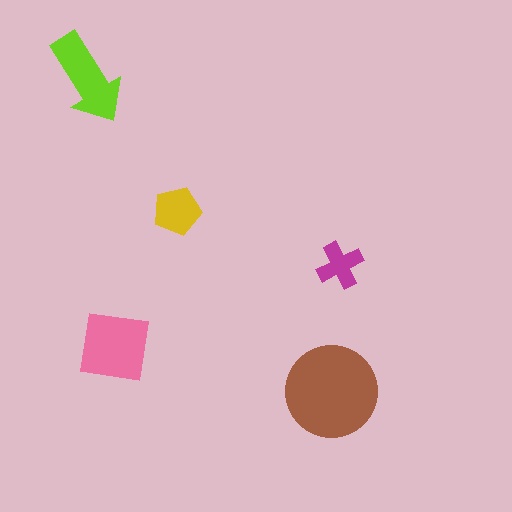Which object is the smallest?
The magenta cross.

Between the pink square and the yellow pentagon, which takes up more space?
The pink square.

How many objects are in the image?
There are 5 objects in the image.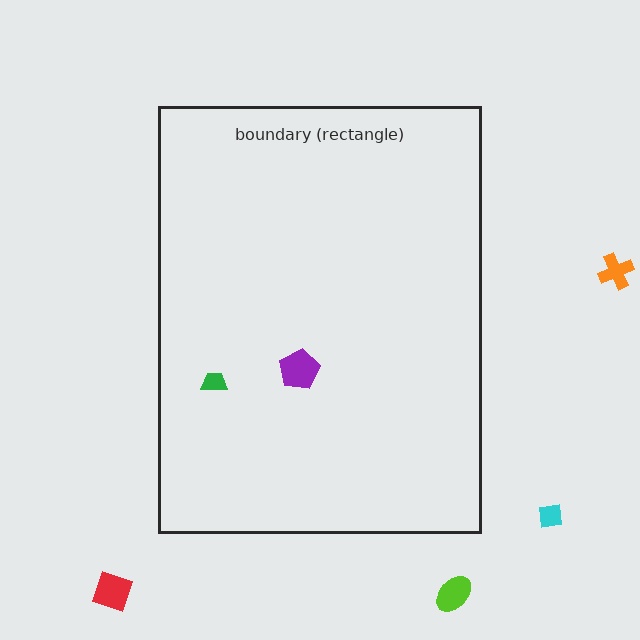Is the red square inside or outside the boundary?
Outside.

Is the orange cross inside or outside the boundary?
Outside.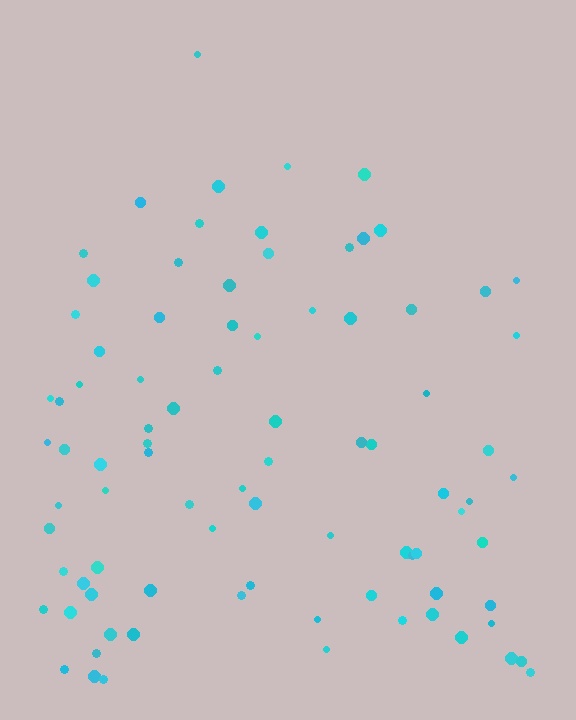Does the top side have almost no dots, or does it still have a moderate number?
Still a moderate number, just noticeably fewer than the bottom.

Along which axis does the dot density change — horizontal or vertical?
Vertical.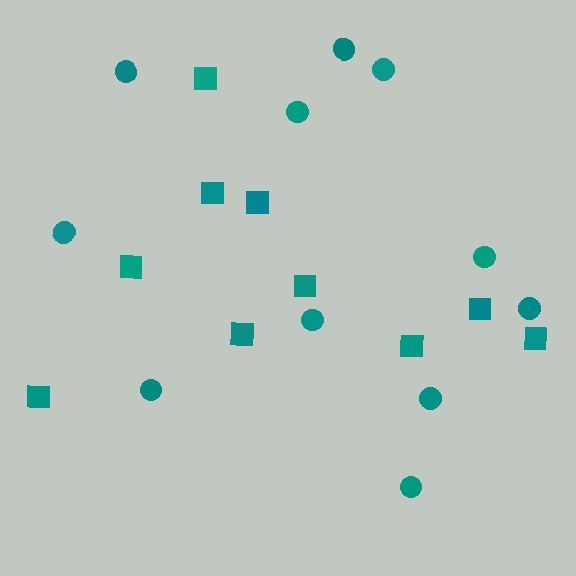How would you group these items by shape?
There are 2 groups: one group of squares (10) and one group of circles (11).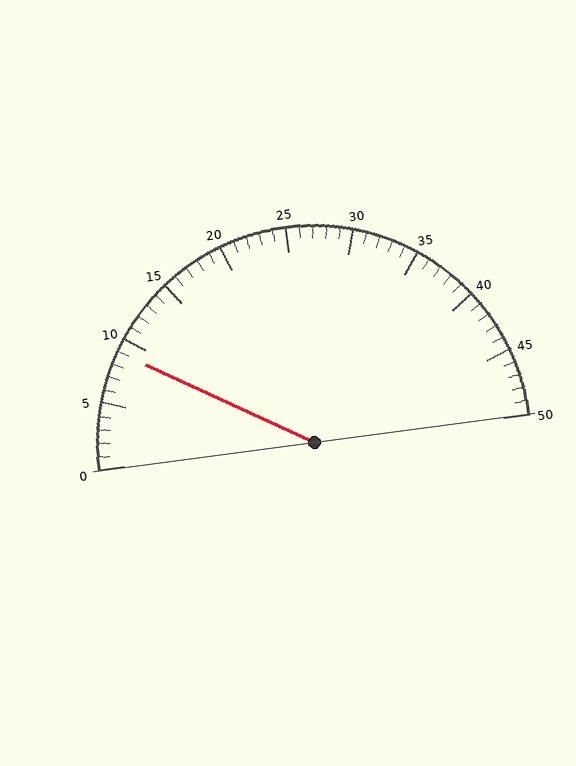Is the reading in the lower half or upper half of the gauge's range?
The reading is in the lower half of the range (0 to 50).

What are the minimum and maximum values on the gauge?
The gauge ranges from 0 to 50.